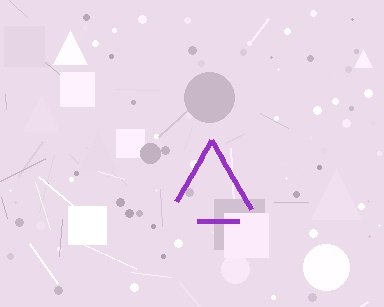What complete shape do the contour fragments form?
The contour fragments form a triangle.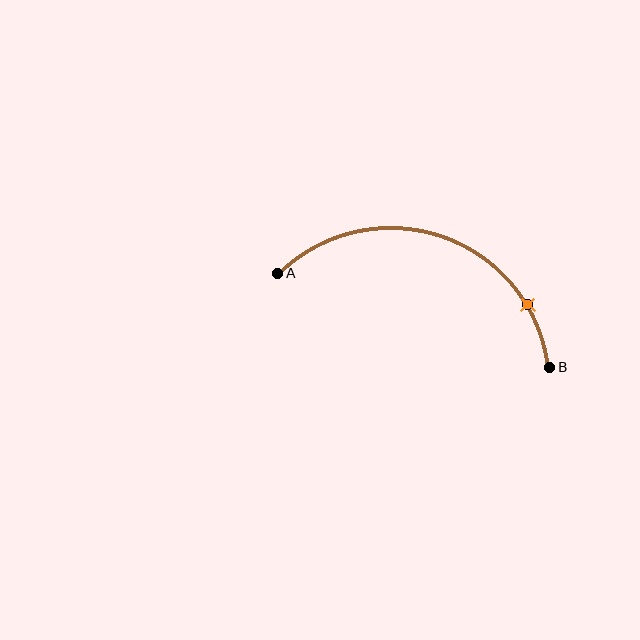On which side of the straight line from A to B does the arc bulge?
The arc bulges above the straight line connecting A and B.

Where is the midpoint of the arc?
The arc midpoint is the point on the curve farthest from the straight line joining A and B. It sits above that line.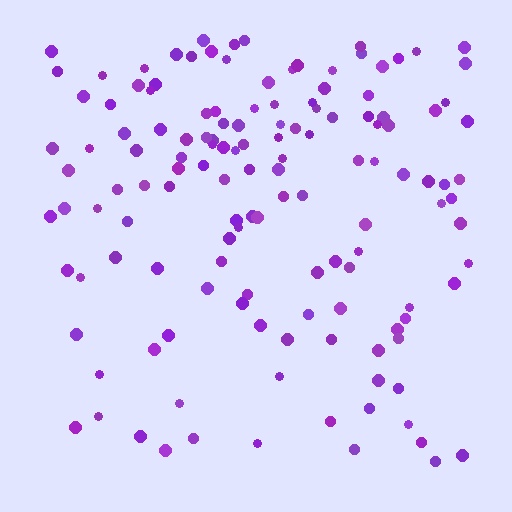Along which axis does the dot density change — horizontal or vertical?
Vertical.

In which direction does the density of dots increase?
From bottom to top, with the top side densest.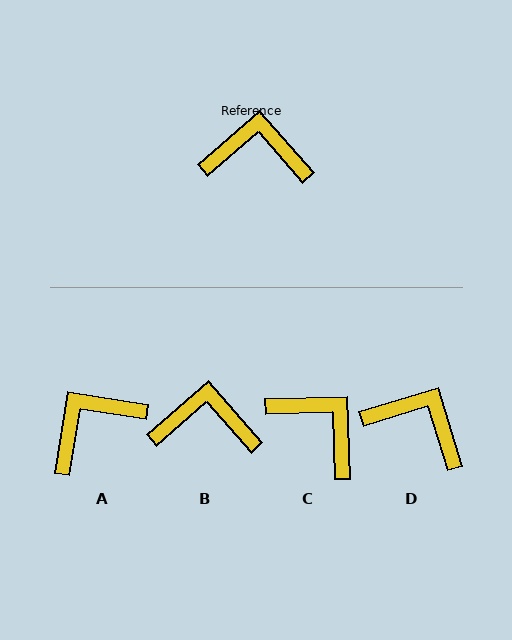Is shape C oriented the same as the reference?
No, it is off by about 39 degrees.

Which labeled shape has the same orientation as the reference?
B.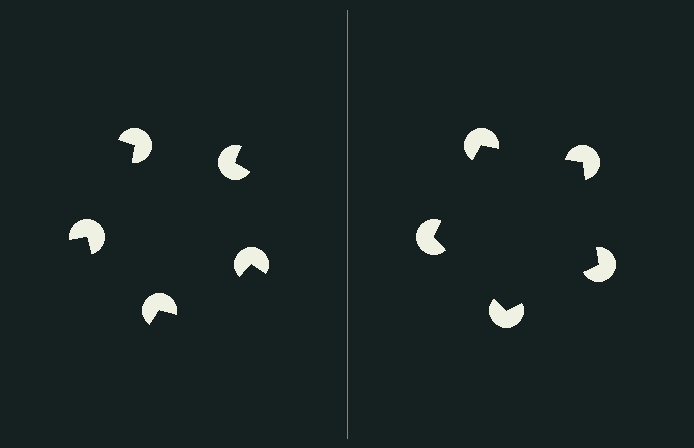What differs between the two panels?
The pac-man discs are positioned identically on both sides; only the wedge orientations differ. On the right they align to a pentagon; on the left they are misaligned.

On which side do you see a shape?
An illusory pentagon appears on the right side. On the left side the wedge cuts are rotated, so no coherent shape forms.